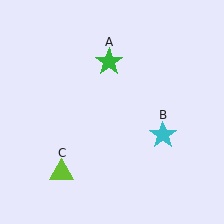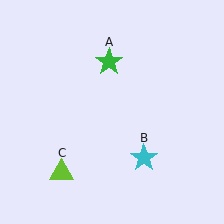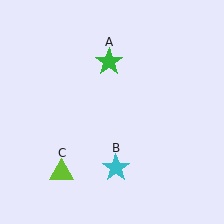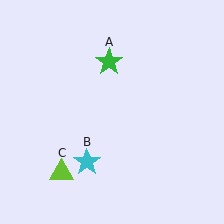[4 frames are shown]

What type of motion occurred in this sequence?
The cyan star (object B) rotated clockwise around the center of the scene.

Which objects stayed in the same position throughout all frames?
Green star (object A) and lime triangle (object C) remained stationary.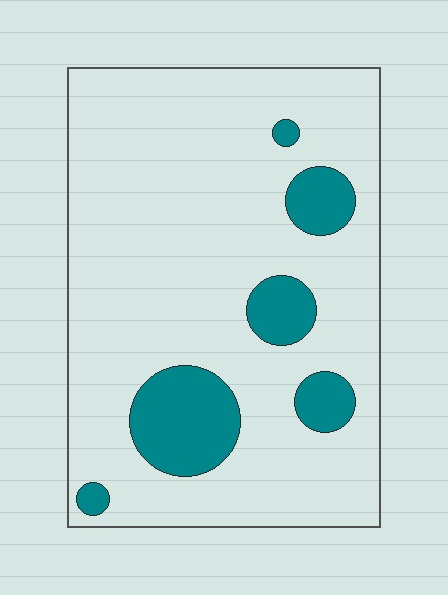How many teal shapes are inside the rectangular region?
6.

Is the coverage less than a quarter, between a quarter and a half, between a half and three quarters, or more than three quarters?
Less than a quarter.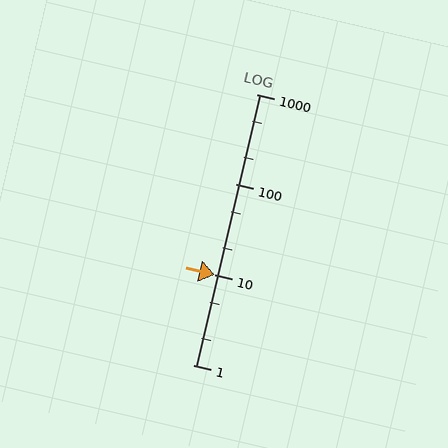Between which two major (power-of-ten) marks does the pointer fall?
The pointer is between 10 and 100.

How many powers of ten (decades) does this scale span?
The scale spans 3 decades, from 1 to 1000.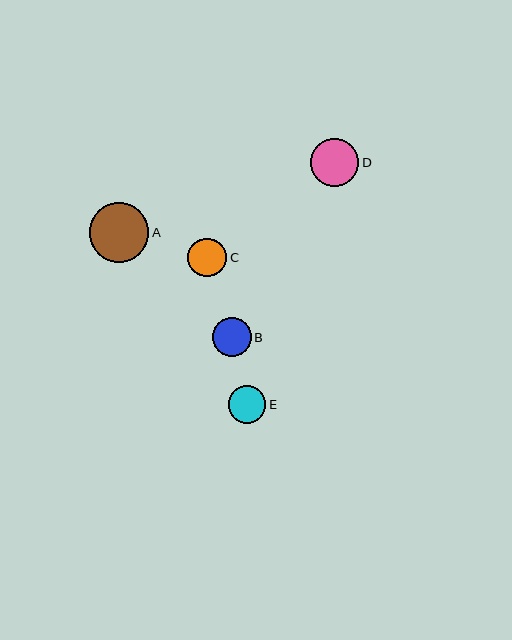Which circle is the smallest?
Circle E is the smallest with a size of approximately 37 pixels.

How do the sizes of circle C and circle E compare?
Circle C and circle E are approximately the same size.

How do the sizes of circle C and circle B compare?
Circle C and circle B are approximately the same size.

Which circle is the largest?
Circle A is the largest with a size of approximately 59 pixels.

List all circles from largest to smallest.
From largest to smallest: A, D, C, B, E.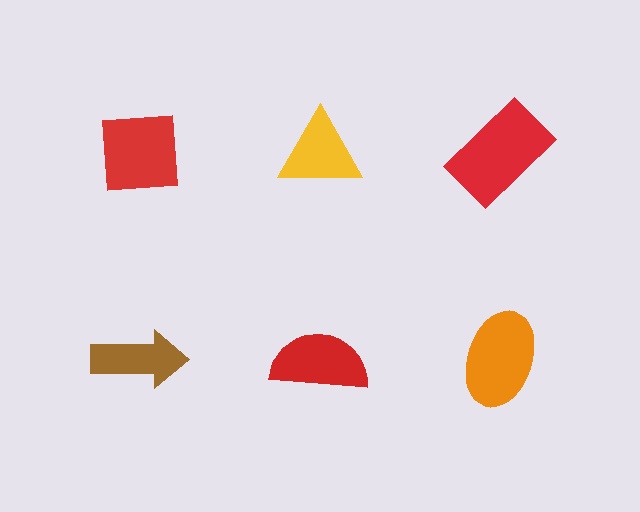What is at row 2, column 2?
A red semicircle.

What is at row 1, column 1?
A red square.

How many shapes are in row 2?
3 shapes.